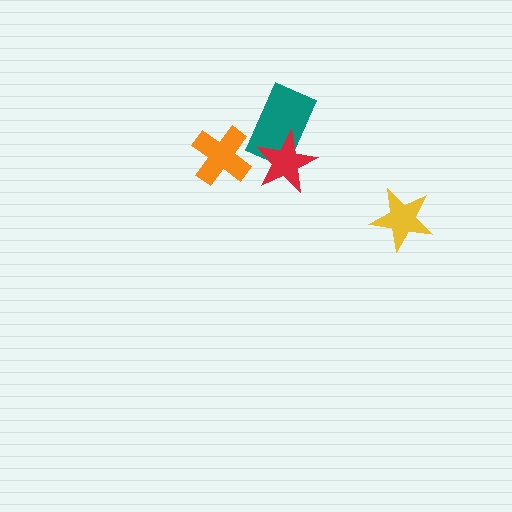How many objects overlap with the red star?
1 object overlaps with the red star.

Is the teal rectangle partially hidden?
Yes, it is partially covered by another shape.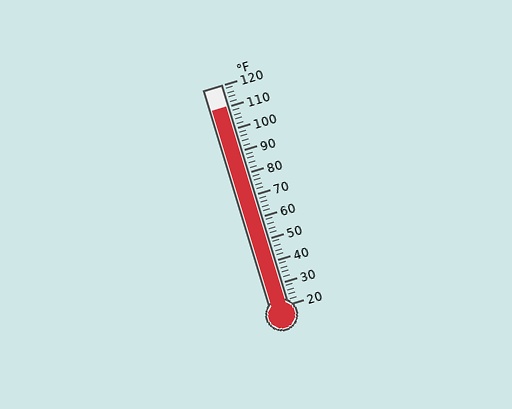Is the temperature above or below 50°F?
The temperature is above 50°F.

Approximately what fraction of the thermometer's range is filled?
The thermometer is filled to approximately 90% of its range.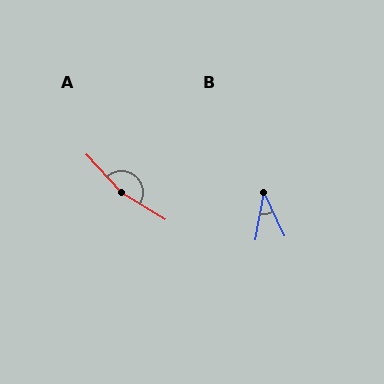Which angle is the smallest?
B, at approximately 36 degrees.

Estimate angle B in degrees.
Approximately 36 degrees.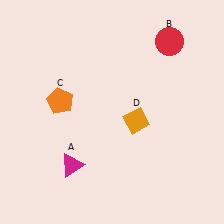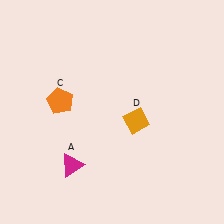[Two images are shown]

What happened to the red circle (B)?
The red circle (B) was removed in Image 2. It was in the top-right area of Image 1.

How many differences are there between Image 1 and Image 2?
There is 1 difference between the two images.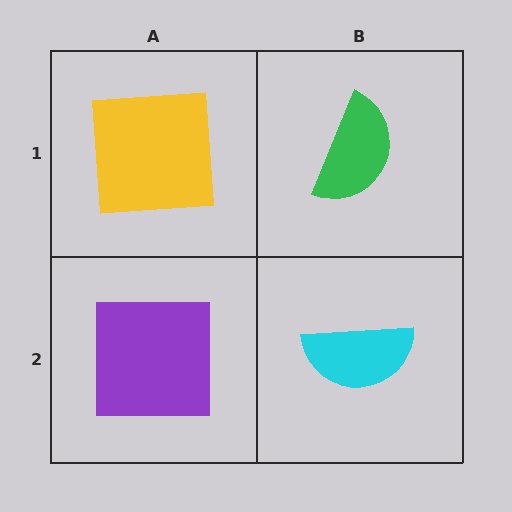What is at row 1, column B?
A green semicircle.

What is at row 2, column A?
A purple square.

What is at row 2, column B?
A cyan semicircle.